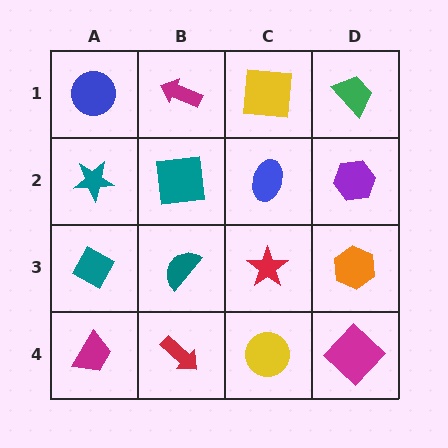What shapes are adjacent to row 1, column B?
A teal square (row 2, column B), a blue circle (row 1, column A), a yellow square (row 1, column C).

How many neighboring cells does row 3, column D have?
3.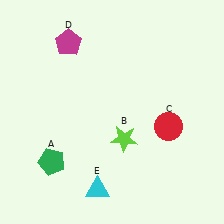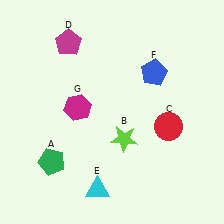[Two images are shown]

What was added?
A blue pentagon (F), a magenta hexagon (G) were added in Image 2.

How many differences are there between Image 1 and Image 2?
There are 2 differences between the two images.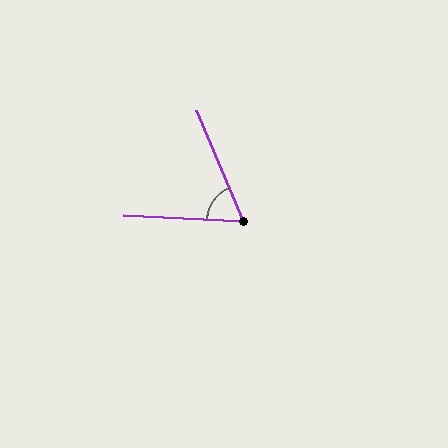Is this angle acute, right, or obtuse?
It is acute.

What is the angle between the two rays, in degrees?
Approximately 64 degrees.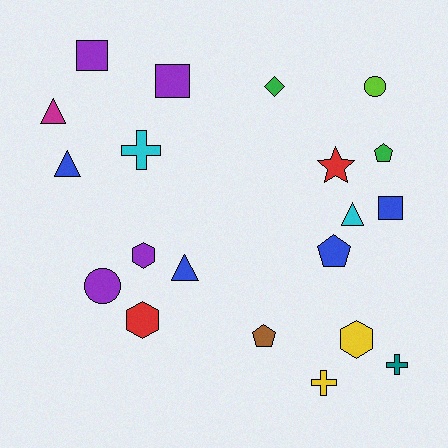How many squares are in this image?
There are 3 squares.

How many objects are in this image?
There are 20 objects.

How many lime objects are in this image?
There is 1 lime object.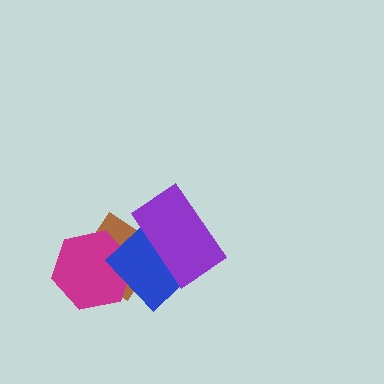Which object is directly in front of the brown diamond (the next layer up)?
The magenta hexagon is directly in front of the brown diamond.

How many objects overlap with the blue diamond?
3 objects overlap with the blue diamond.